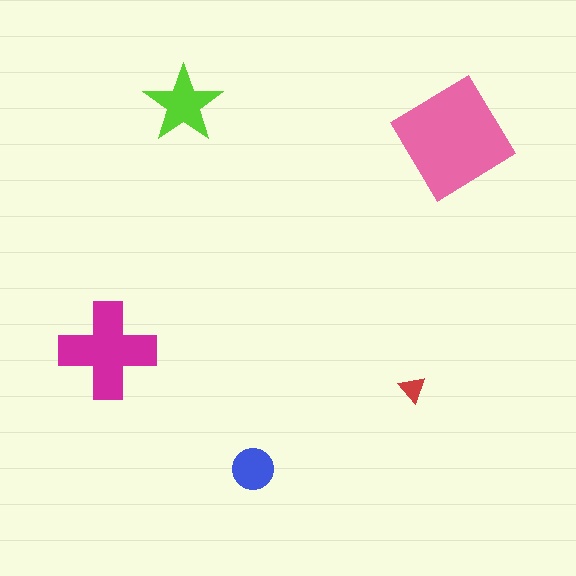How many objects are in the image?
There are 5 objects in the image.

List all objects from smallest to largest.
The red triangle, the blue circle, the lime star, the magenta cross, the pink diamond.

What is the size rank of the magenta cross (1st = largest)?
2nd.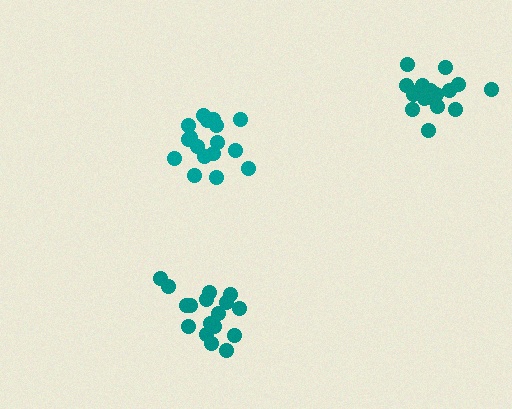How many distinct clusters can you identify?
There are 3 distinct clusters.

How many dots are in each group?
Group 1: 18 dots, Group 2: 19 dots, Group 3: 17 dots (54 total).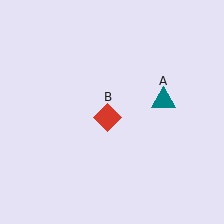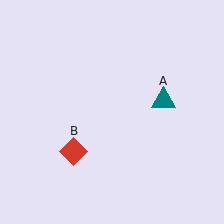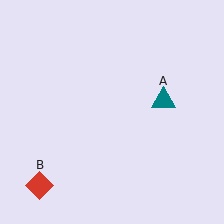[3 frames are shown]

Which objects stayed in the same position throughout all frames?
Teal triangle (object A) remained stationary.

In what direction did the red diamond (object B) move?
The red diamond (object B) moved down and to the left.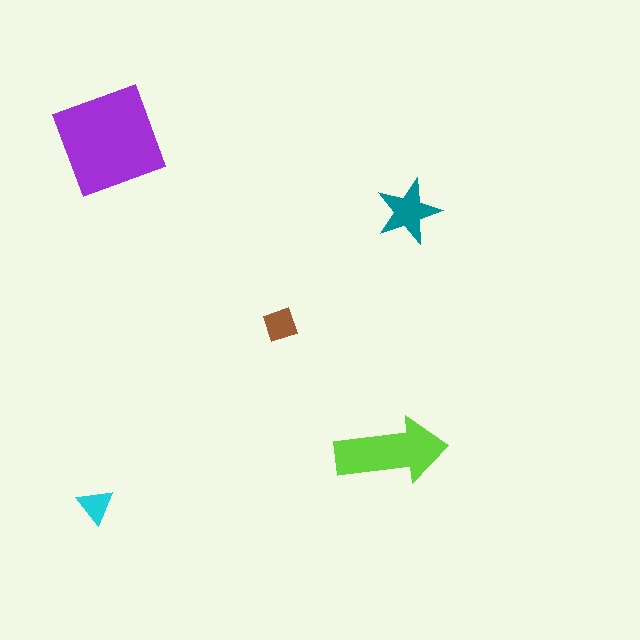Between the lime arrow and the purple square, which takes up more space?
The purple square.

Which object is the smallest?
The cyan triangle.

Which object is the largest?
The purple square.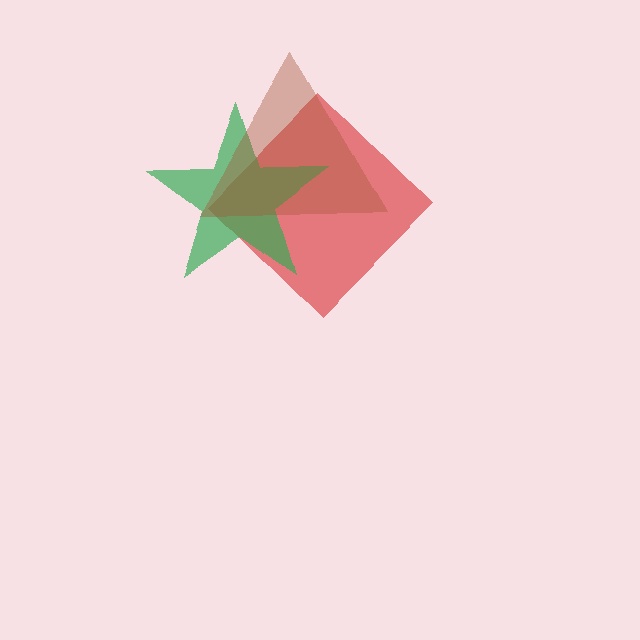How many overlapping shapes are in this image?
There are 3 overlapping shapes in the image.